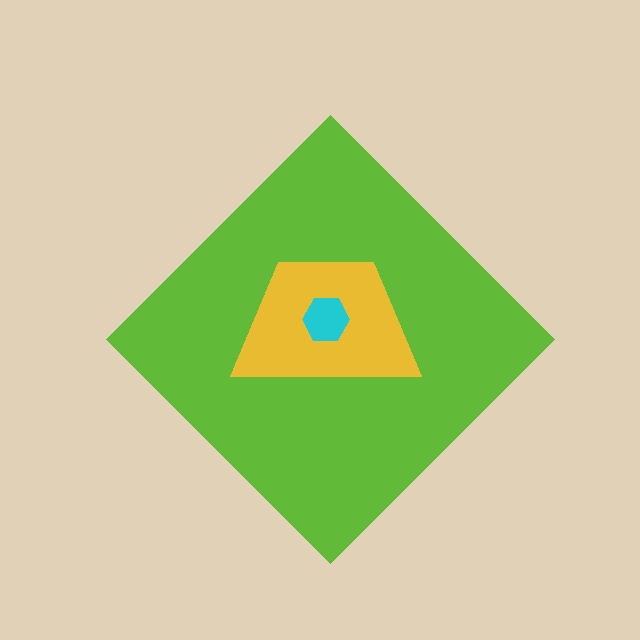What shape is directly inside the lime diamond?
The yellow trapezoid.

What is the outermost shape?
The lime diamond.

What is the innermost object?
The cyan hexagon.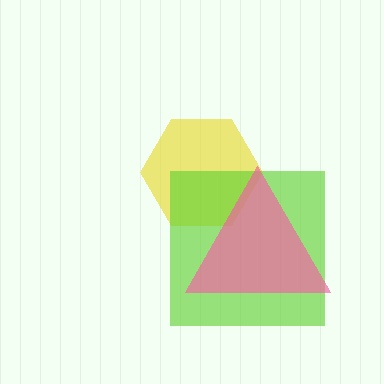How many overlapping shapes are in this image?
There are 3 overlapping shapes in the image.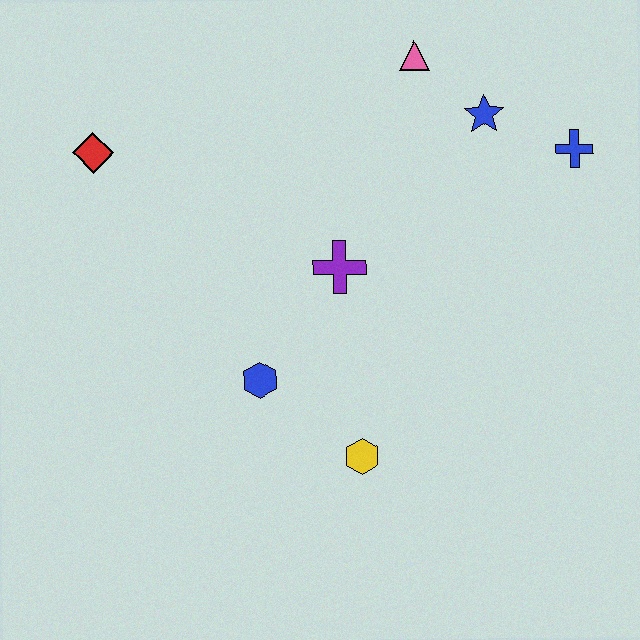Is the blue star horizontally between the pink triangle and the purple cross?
No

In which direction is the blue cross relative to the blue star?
The blue cross is to the right of the blue star.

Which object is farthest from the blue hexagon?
The blue cross is farthest from the blue hexagon.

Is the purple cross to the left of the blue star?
Yes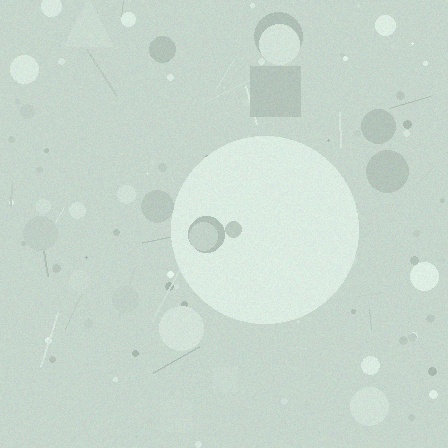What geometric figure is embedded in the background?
A circle is embedded in the background.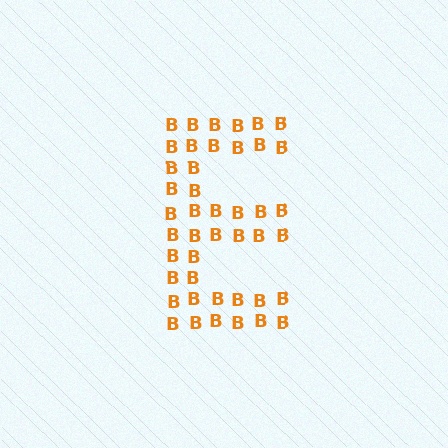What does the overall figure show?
The overall figure shows the letter E.